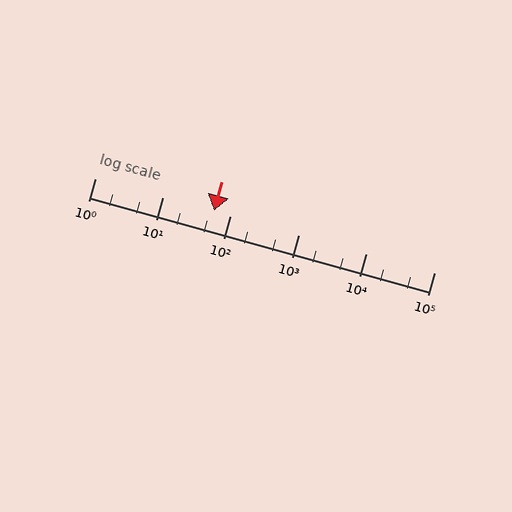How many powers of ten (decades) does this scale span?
The scale spans 5 decades, from 1 to 100000.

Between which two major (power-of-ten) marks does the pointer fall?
The pointer is between 10 and 100.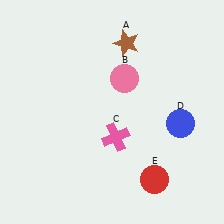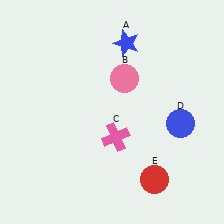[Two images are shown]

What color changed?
The star (A) changed from brown in Image 1 to blue in Image 2.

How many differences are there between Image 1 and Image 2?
There is 1 difference between the two images.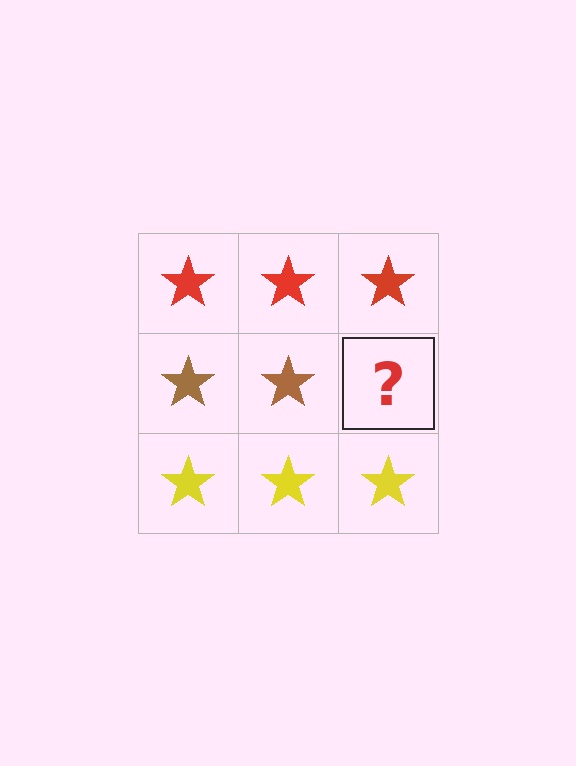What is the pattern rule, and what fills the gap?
The rule is that each row has a consistent color. The gap should be filled with a brown star.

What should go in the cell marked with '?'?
The missing cell should contain a brown star.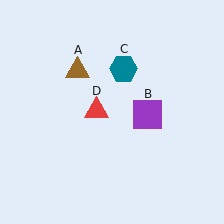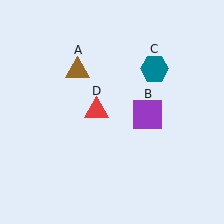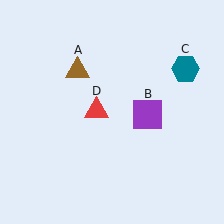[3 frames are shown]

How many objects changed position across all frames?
1 object changed position: teal hexagon (object C).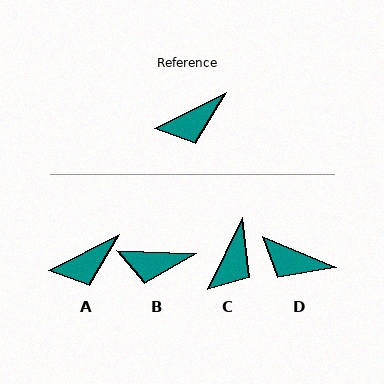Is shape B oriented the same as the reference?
No, it is off by about 30 degrees.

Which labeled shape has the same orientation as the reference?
A.